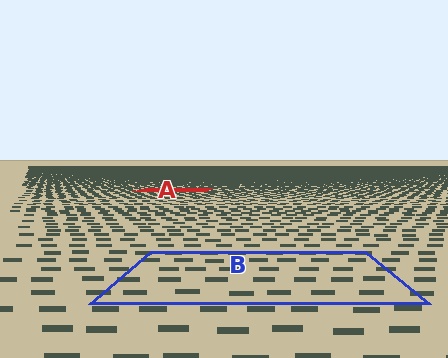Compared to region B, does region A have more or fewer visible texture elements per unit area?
Region A has more texture elements per unit area — they are packed more densely because it is farther away.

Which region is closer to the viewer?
Region B is closer. The texture elements there are larger and more spread out.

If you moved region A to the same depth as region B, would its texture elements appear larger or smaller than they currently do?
They would appear larger. At a closer depth, the same texture elements are projected at a bigger on-screen size.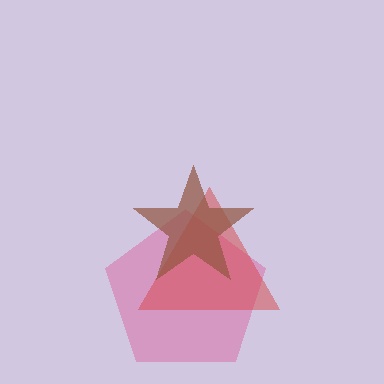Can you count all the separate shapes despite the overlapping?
Yes, there are 3 separate shapes.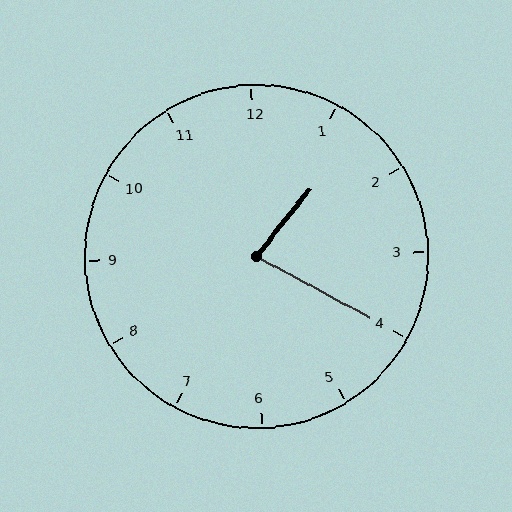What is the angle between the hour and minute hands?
Approximately 80 degrees.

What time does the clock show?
1:20.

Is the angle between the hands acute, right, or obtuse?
It is acute.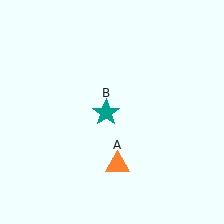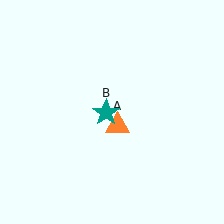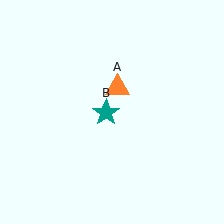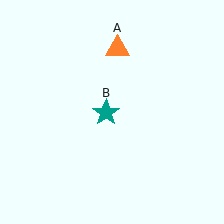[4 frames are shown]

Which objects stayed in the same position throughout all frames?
Teal star (object B) remained stationary.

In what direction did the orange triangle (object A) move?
The orange triangle (object A) moved up.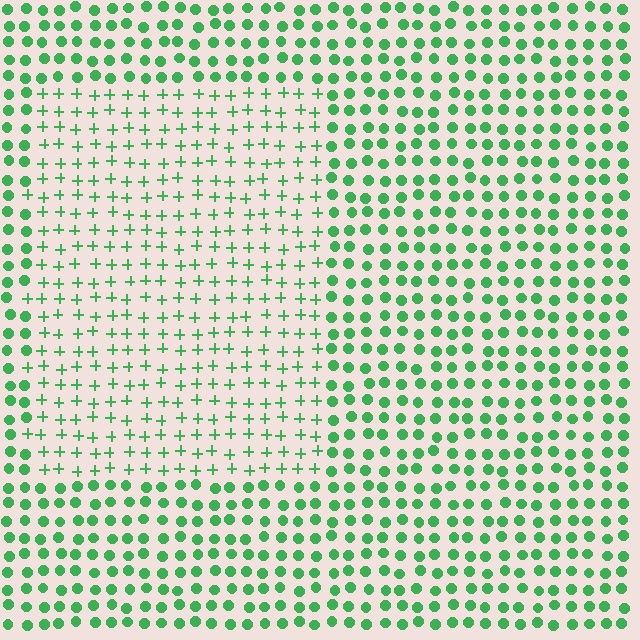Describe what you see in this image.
The image is filled with small green elements arranged in a uniform grid. A rectangle-shaped region contains plus signs, while the surrounding area contains circles. The boundary is defined purely by the change in element shape.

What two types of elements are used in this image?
The image uses plus signs inside the rectangle region and circles outside it.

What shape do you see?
I see a rectangle.